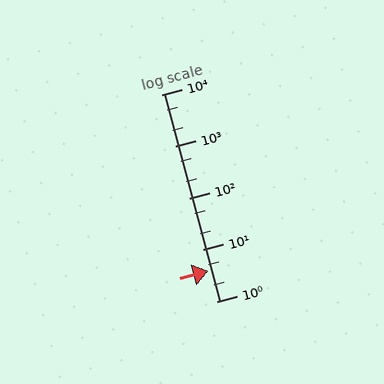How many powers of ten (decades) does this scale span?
The scale spans 4 decades, from 1 to 10000.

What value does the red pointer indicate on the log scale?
The pointer indicates approximately 3.8.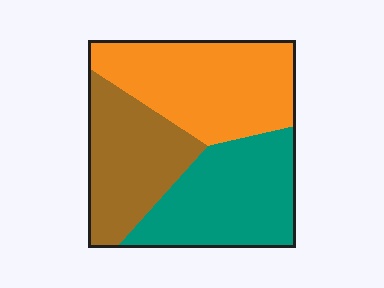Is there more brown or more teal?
Teal.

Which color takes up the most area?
Orange, at roughly 40%.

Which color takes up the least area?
Brown, at roughly 30%.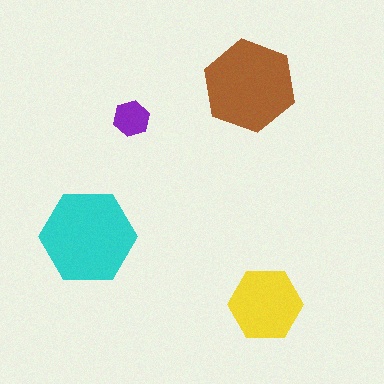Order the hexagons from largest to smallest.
the cyan one, the brown one, the yellow one, the purple one.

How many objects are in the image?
There are 4 objects in the image.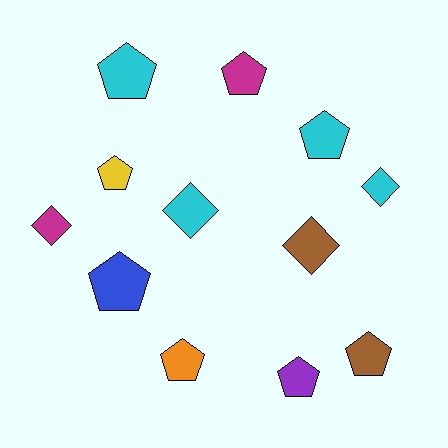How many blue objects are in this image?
There is 1 blue object.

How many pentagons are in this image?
There are 8 pentagons.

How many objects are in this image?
There are 12 objects.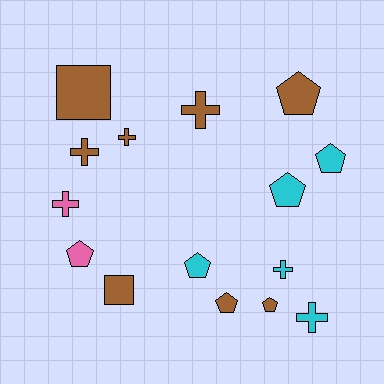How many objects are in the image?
There are 15 objects.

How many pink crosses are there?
There is 1 pink cross.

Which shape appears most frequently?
Pentagon, with 7 objects.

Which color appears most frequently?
Brown, with 8 objects.